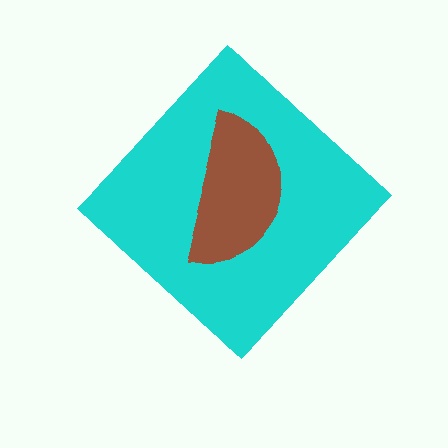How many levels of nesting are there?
2.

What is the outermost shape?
The cyan diamond.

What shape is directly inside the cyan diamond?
The brown semicircle.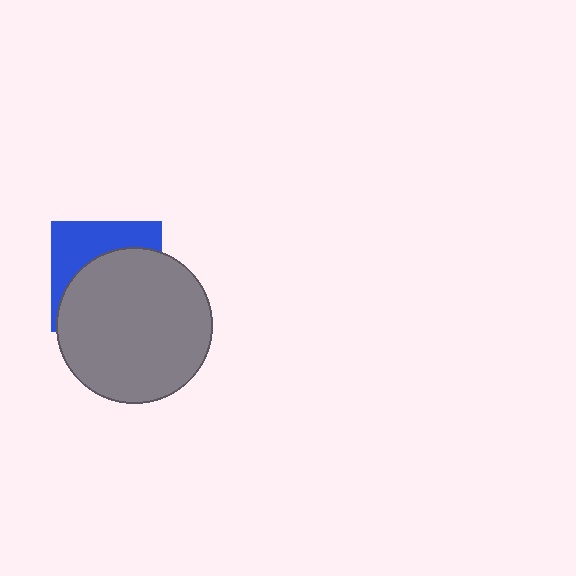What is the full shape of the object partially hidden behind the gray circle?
The partially hidden object is a blue square.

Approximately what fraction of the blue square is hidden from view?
Roughly 62% of the blue square is hidden behind the gray circle.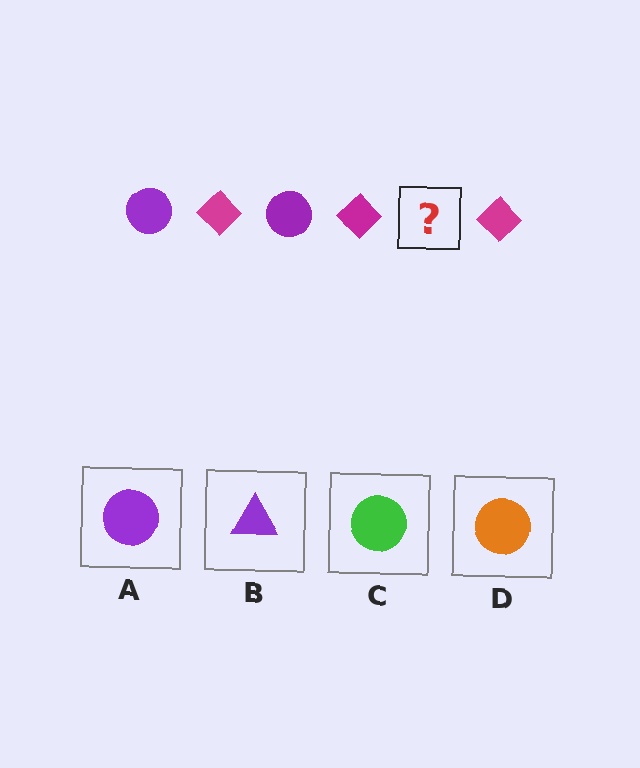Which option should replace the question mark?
Option A.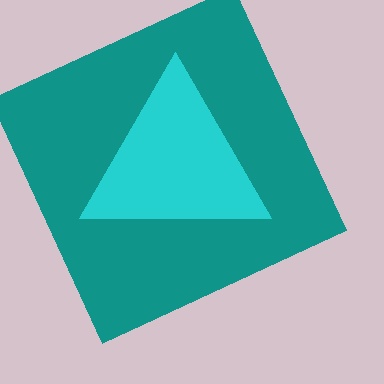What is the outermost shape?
The teal square.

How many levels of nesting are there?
2.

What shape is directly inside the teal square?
The cyan triangle.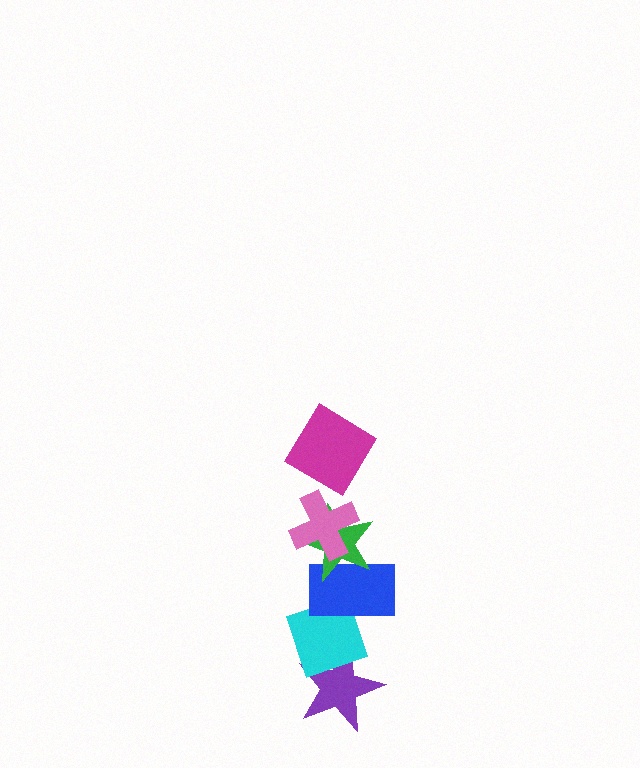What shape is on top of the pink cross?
The magenta diamond is on top of the pink cross.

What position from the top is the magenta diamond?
The magenta diamond is 1st from the top.